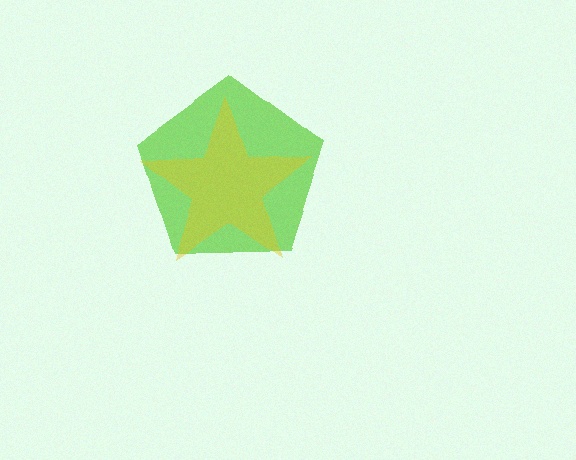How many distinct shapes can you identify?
There are 2 distinct shapes: a lime pentagon, a yellow star.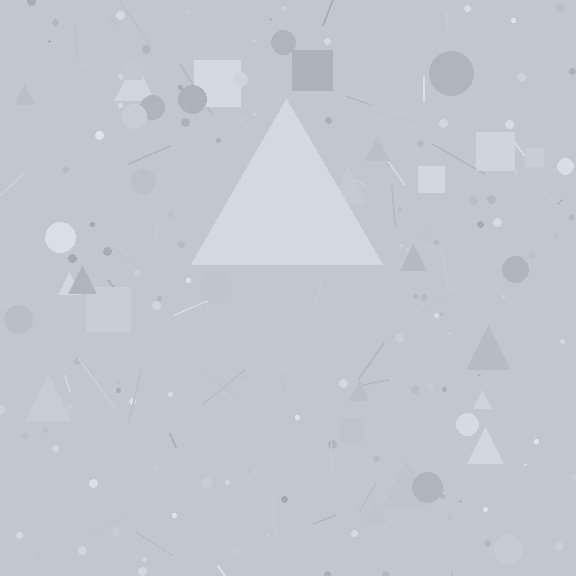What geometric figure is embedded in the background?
A triangle is embedded in the background.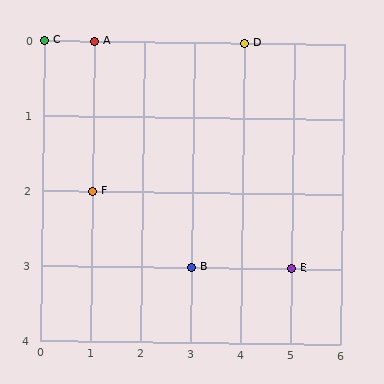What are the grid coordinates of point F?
Point F is at grid coordinates (1, 2).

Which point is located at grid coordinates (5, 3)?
Point E is at (5, 3).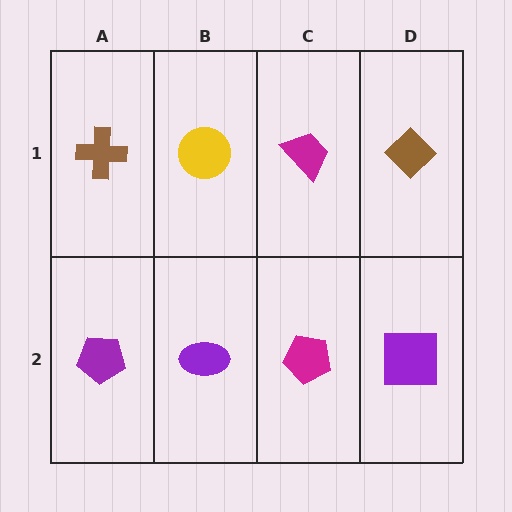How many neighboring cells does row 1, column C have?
3.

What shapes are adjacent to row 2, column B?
A yellow circle (row 1, column B), a purple pentagon (row 2, column A), a magenta pentagon (row 2, column C).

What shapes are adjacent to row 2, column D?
A brown diamond (row 1, column D), a magenta pentagon (row 2, column C).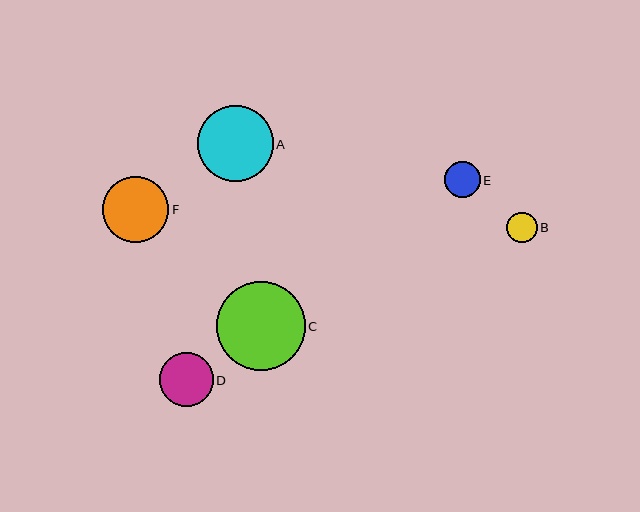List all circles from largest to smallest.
From largest to smallest: C, A, F, D, E, B.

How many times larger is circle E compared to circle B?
Circle E is approximately 1.2 times the size of circle B.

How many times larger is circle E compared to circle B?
Circle E is approximately 1.2 times the size of circle B.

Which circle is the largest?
Circle C is the largest with a size of approximately 89 pixels.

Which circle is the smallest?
Circle B is the smallest with a size of approximately 31 pixels.